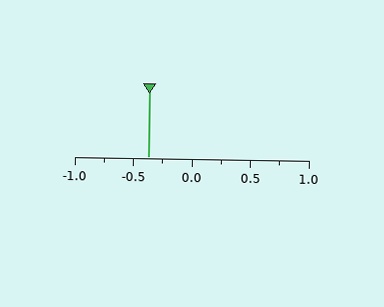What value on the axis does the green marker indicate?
The marker indicates approximately -0.38.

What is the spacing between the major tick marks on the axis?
The major ticks are spaced 0.5 apart.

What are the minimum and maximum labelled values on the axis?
The axis runs from -1.0 to 1.0.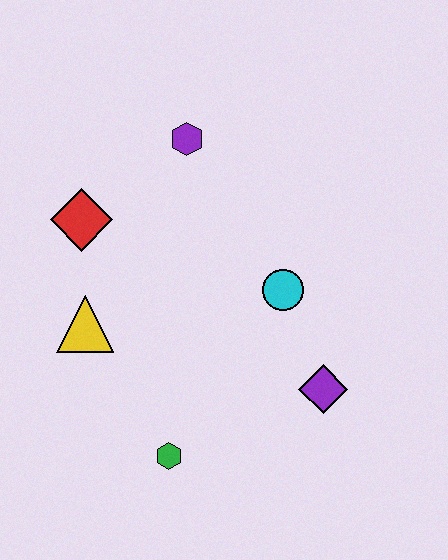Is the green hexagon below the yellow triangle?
Yes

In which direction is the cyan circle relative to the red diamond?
The cyan circle is to the right of the red diamond.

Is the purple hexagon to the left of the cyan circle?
Yes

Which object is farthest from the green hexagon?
The purple hexagon is farthest from the green hexagon.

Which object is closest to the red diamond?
The yellow triangle is closest to the red diamond.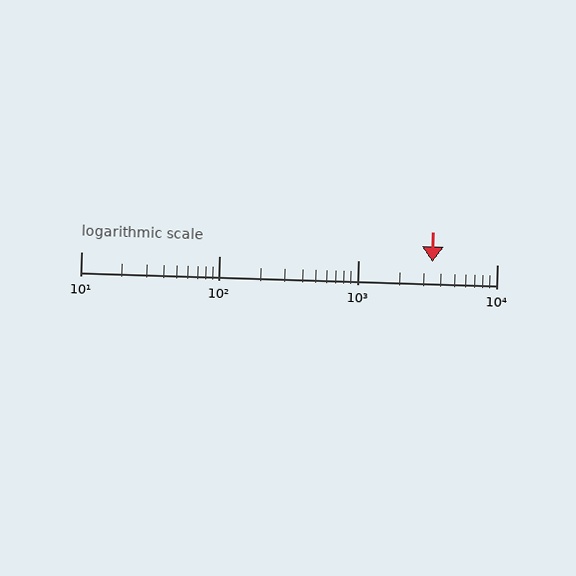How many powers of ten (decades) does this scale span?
The scale spans 3 decades, from 10 to 10000.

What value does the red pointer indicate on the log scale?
The pointer indicates approximately 3400.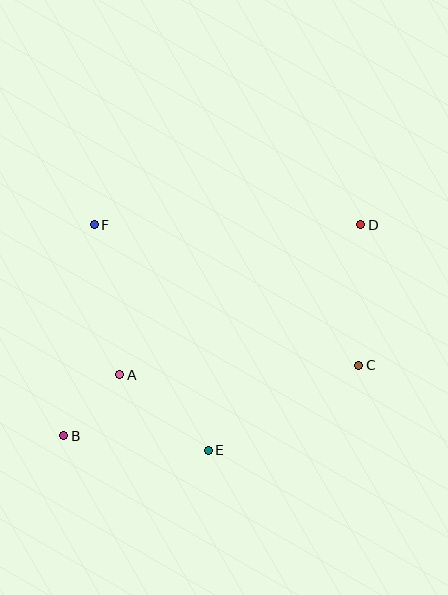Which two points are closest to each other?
Points A and B are closest to each other.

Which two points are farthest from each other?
Points B and D are farthest from each other.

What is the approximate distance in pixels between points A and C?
The distance between A and C is approximately 240 pixels.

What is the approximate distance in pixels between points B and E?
The distance between B and E is approximately 145 pixels.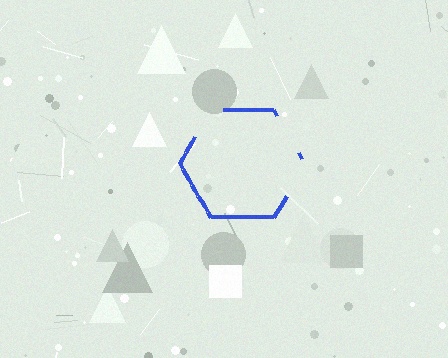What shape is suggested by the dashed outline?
The dashed outline suggests a hexagon.